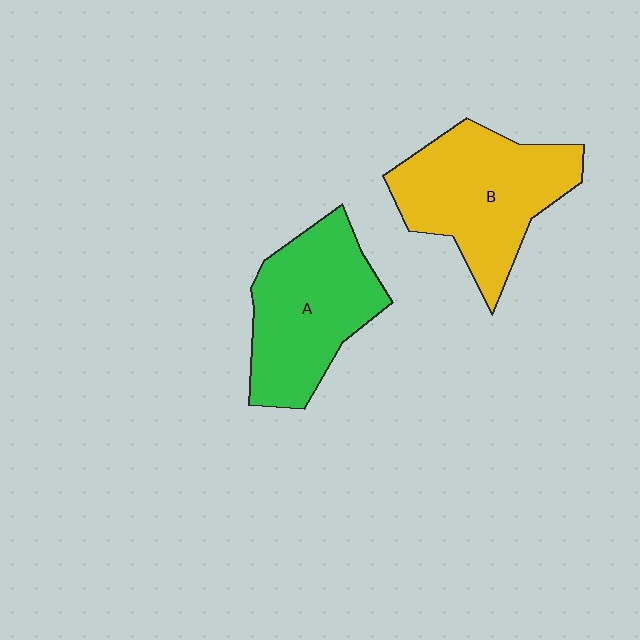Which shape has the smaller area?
Shape A (green).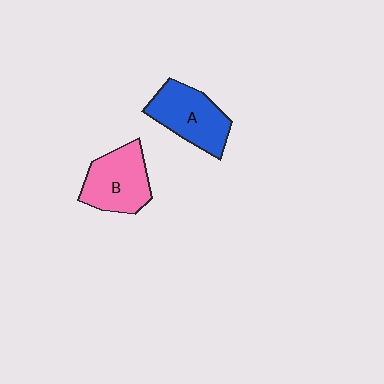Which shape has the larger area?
Shape A (blue).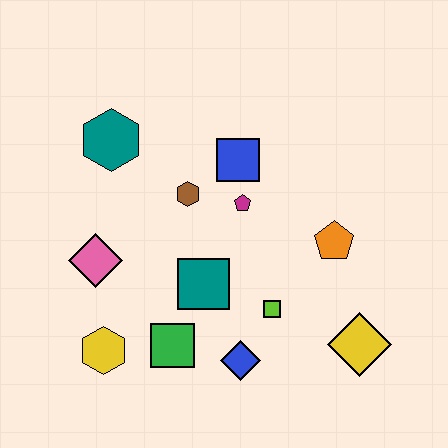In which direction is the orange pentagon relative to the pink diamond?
The orange pentagon is to the right of the pink diamond.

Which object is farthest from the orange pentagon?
The yellow hexagon is farthest from the orange pentagon.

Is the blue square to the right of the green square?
Yes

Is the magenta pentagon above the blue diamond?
Yes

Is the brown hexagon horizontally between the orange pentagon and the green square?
Yes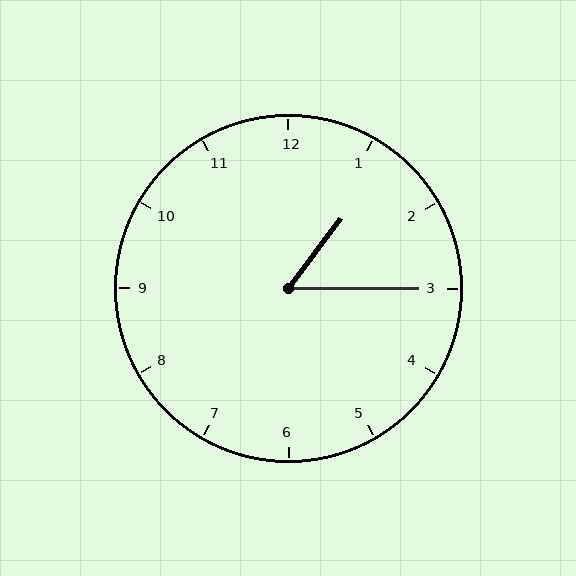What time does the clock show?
1:15.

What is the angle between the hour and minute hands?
Approximately 52 degrees.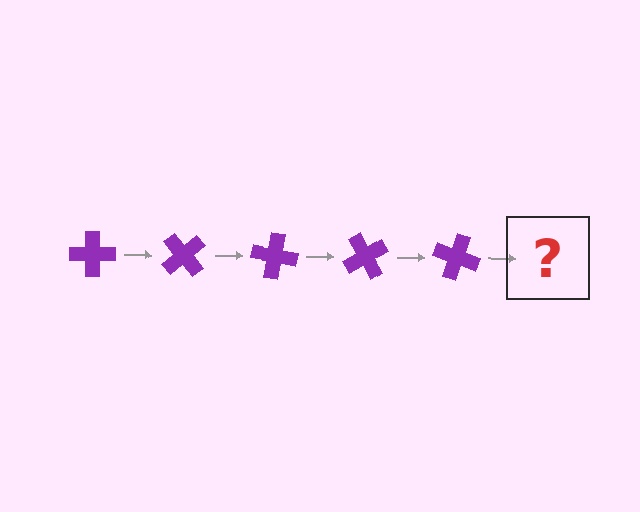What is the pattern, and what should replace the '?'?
The pattern is that the cross rotates 50 degrees each step. The '?' should be a purple cross rotated 250 degrees.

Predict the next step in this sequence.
The next step is a purple cross rotated 250 degrees.